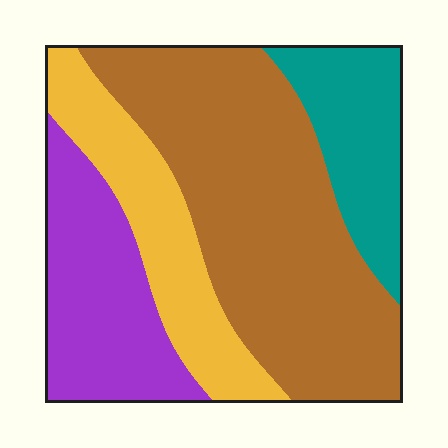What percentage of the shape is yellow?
Yellow covers 19% of the shape.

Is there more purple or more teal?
Purple.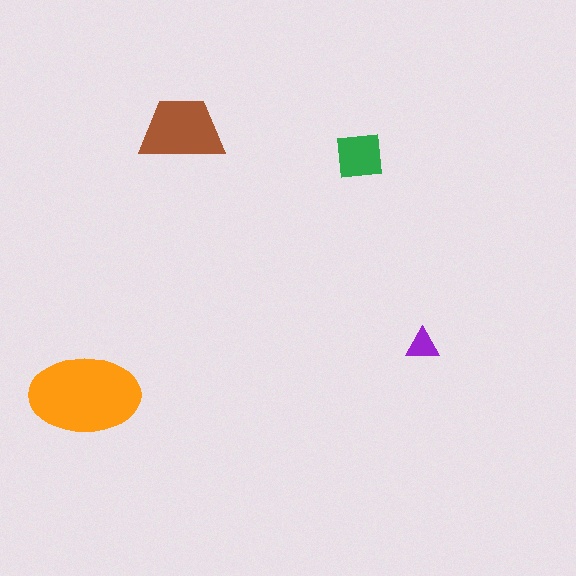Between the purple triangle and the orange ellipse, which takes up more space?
The orange ellipse.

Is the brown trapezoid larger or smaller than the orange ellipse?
Smaller.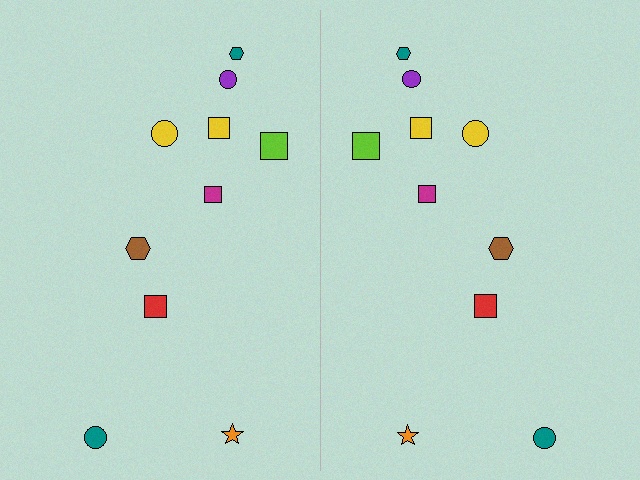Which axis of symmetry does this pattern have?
The pattern has a vertical axis of symmetry running through the center of the image.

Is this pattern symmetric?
Yes, this pattern has bilateral (reflection) symmetry.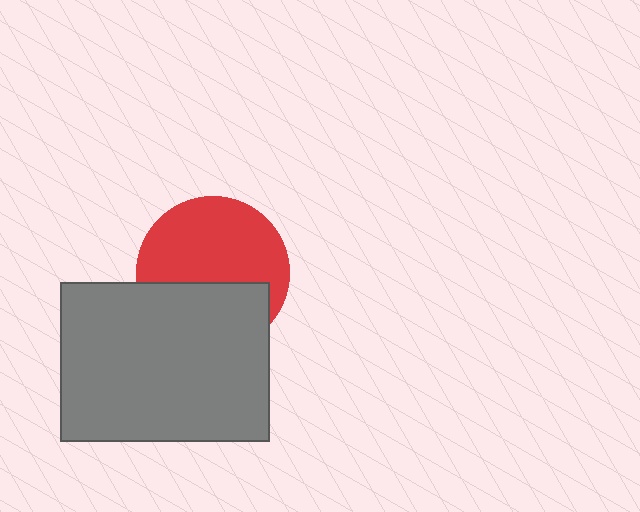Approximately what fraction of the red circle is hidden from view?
Roughly 40% of the red circle is hidden behind the gray rectangle.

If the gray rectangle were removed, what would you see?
You would see the complete red circle.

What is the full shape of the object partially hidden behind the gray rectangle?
The partially hidden object is a red circle.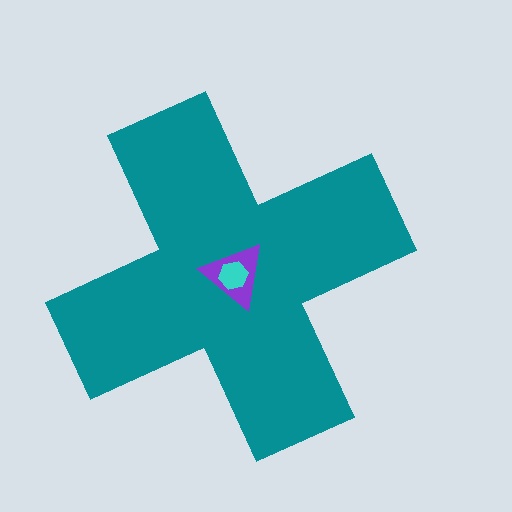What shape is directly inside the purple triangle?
The cyan hexagon.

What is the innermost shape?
The cyan hexagon.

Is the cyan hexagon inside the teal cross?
Yes.